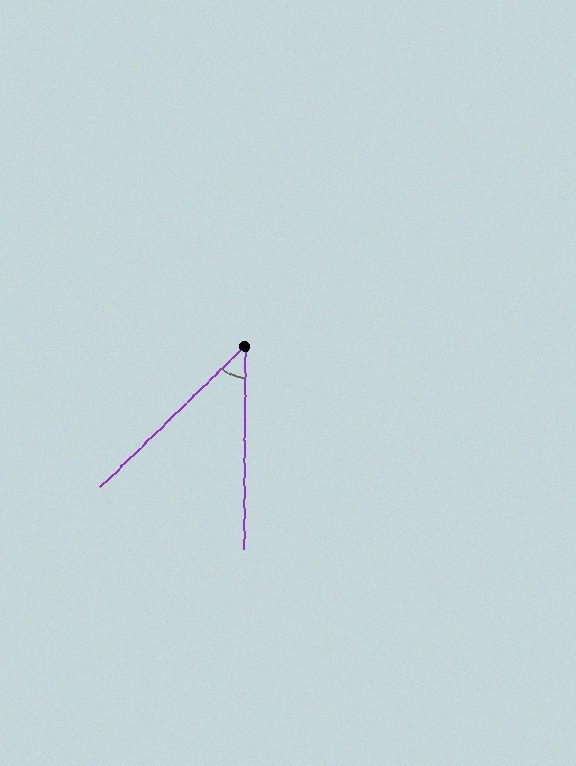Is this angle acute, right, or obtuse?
It is acute.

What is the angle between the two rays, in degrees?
Approximately 45 degrees.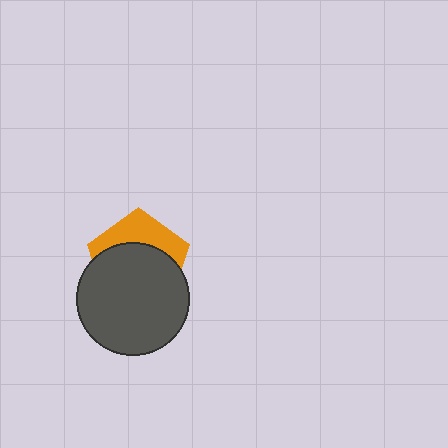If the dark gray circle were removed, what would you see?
You would see the complete orange pentagon.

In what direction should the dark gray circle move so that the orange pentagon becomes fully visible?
The dark gray circle should move down. That is the shortest direction to clear the overlap and leave the orange pentagon fully visible.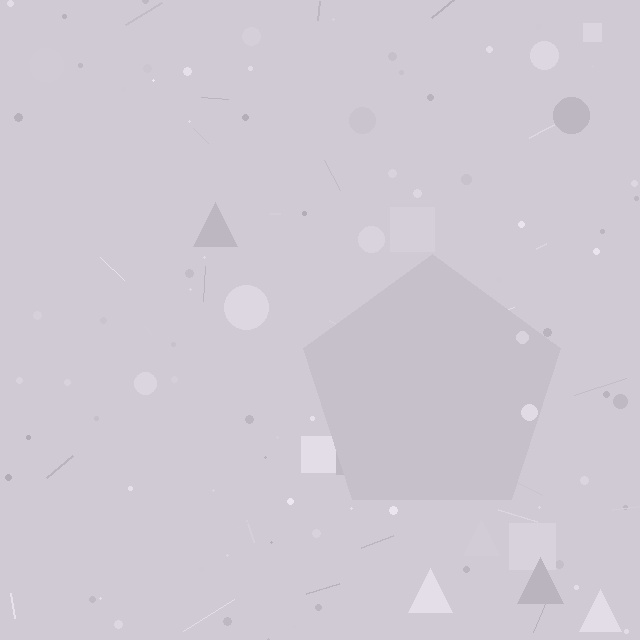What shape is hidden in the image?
A pentagon is hidden in the image.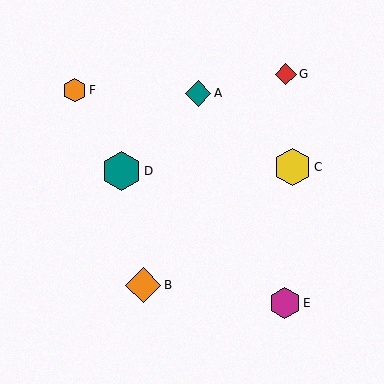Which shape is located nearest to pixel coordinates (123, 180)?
The teal hexagon (labeled D) at (122, 171) is nearest to that location.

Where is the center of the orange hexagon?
The center of the orange hexagon is at (75, 90).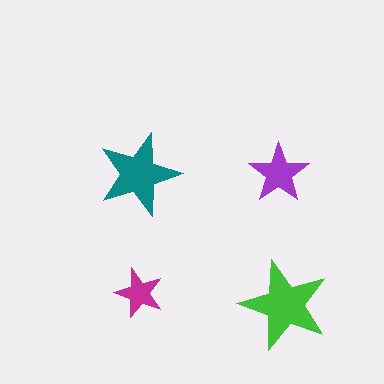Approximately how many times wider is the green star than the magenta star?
About 2 times wider.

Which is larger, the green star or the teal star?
The green one.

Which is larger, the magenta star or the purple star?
The purple one.